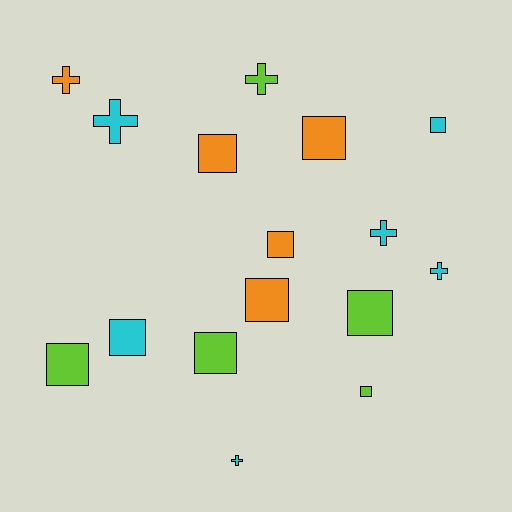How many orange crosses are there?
There is 1 orange cross.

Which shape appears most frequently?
Square, with 10 objects.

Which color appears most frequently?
Cyan, with 6 objects.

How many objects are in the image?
There are 16 objects.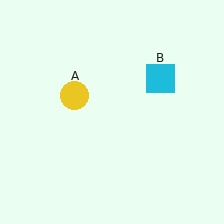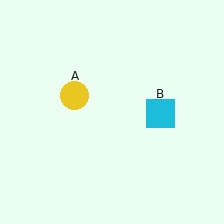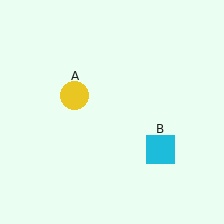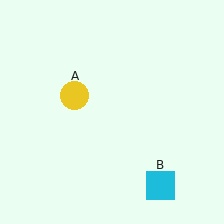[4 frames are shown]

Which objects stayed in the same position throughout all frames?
Yellow circle (object A) remained stationary.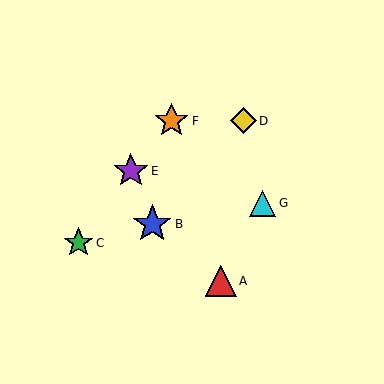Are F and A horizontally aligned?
No, F is at y≈121 and A is at y≈281.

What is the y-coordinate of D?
Object D is at y≈121.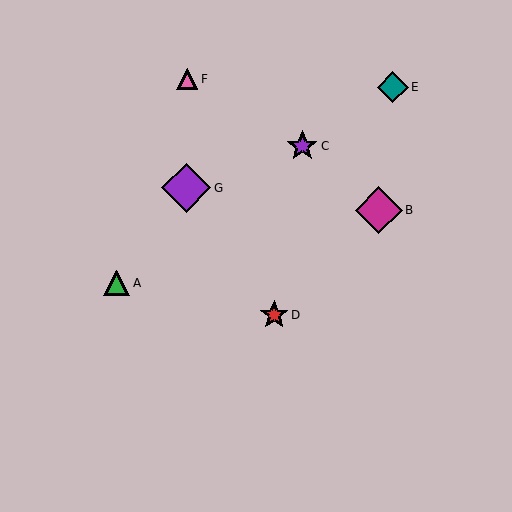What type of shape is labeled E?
Shape E is a teal diamond.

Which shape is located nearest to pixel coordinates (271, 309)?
The red star (labeled D) at (274, 315) is nearest to that location.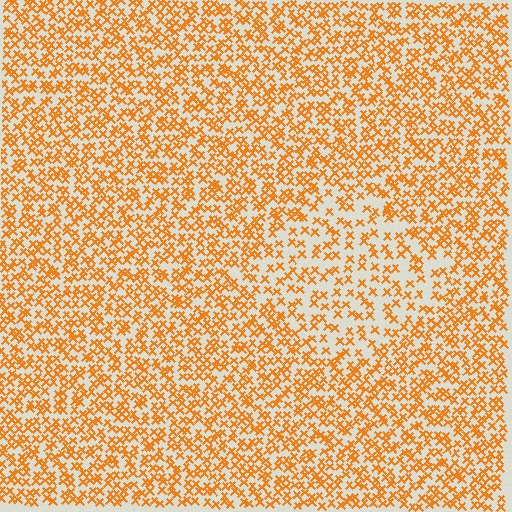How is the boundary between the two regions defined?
The boundary is defined by a change in element density (approximately 1.8x ratio). All elements are the same color, size, and shape.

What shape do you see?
I see a diamond.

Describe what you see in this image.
The image contains small orange elements arranged at two different densities. A diamond-shaped region is visible where the elements are less densely packed than the surrounding area.